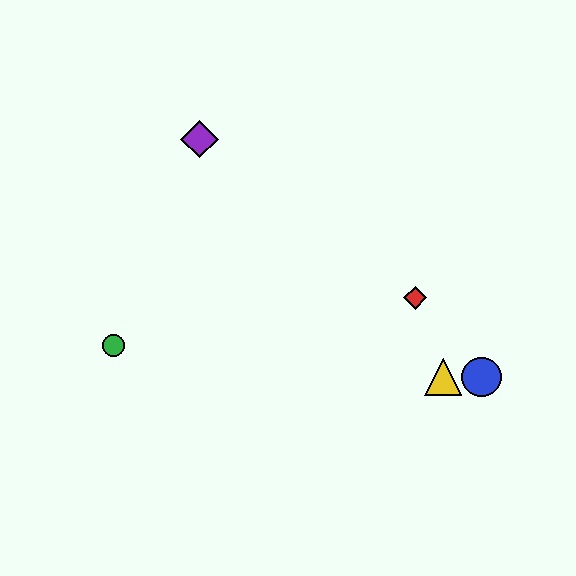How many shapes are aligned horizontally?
2 shapes (the blue circle, the yellow triangle) are aligned horizontally.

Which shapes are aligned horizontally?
The blue circle, the yellow triangle are aligned horizontally.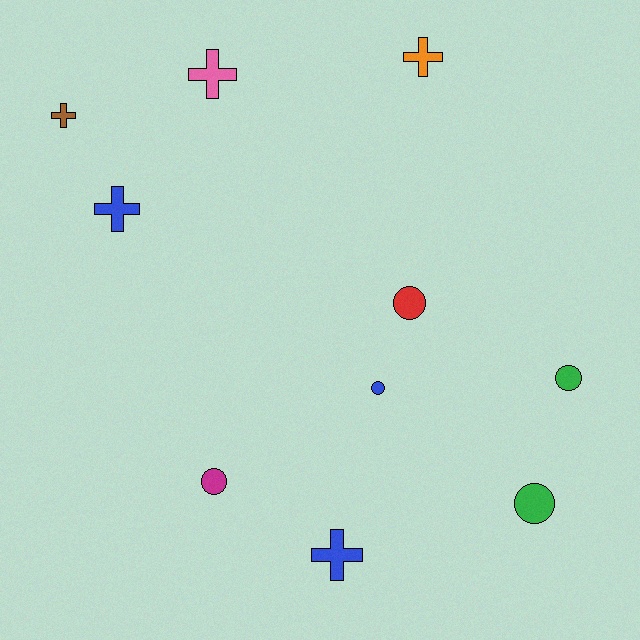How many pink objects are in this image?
There is 1 pink object.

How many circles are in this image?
There are 5 circles.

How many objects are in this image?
There are 10 objects.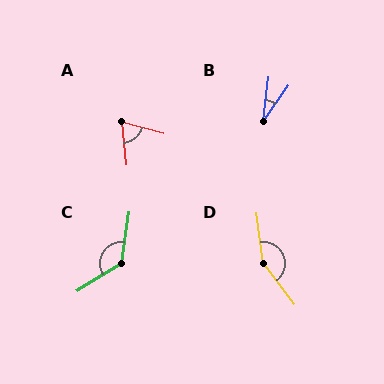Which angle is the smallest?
B, at approximately 28 degrees.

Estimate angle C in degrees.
Approximately 130 degrees.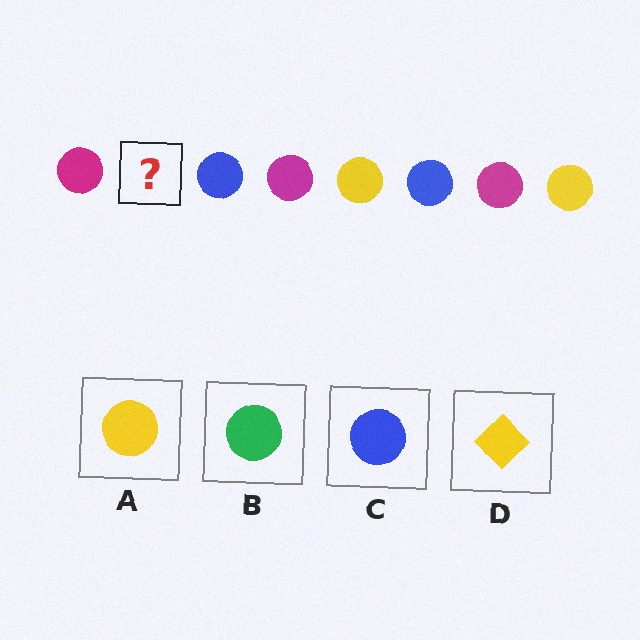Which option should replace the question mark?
Option A.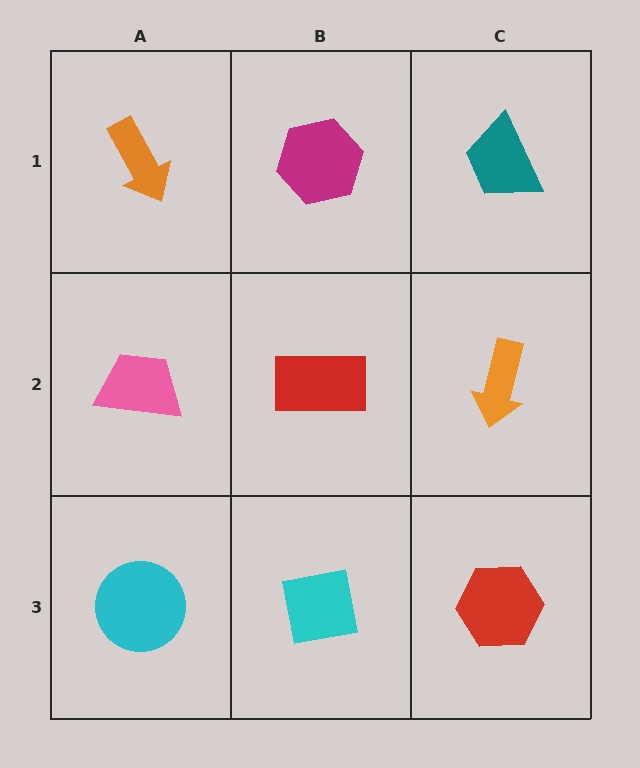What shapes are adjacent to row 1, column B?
A red rectangle (row 2, column B), an orange arrow (row 1, column A), a teal trapezoid (row 1, column C).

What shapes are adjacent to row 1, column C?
An orange arrow (row 2, column C), a magenta hexagon (row 1, column B).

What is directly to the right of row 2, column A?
A red rectangle.